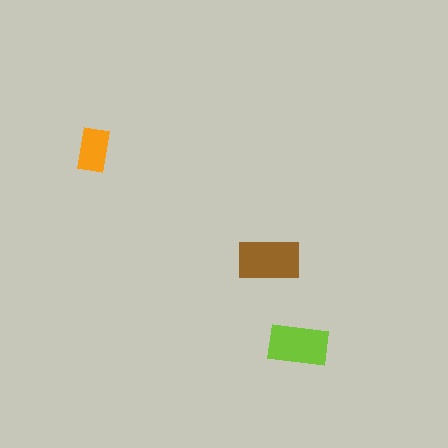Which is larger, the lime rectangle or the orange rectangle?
The lime one.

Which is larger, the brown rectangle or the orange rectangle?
The brown one.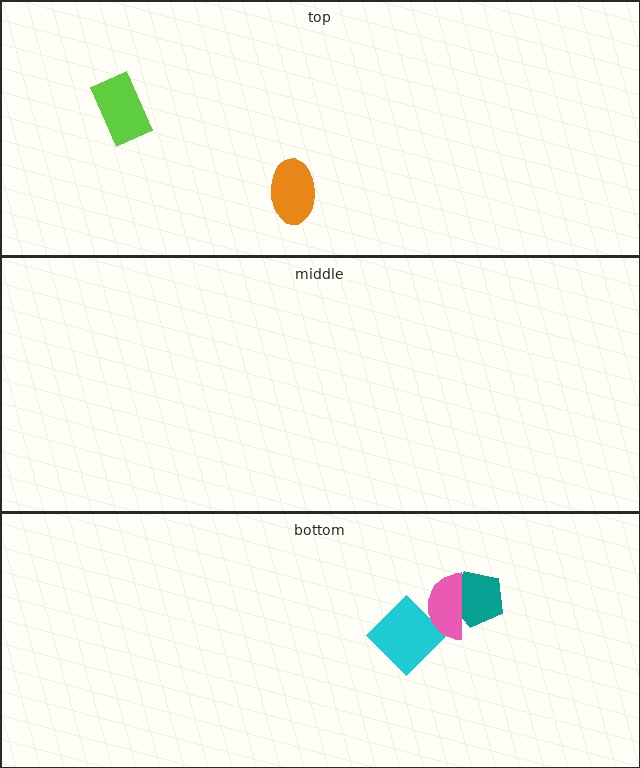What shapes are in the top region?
The lime rectangle, the orange ellipse.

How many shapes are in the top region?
2.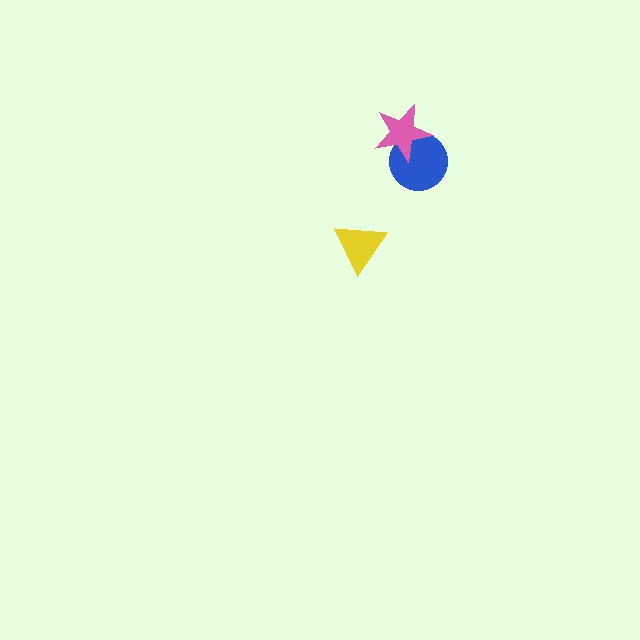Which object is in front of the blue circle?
The pink star is in front of the blue circle.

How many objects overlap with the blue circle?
1 object overlaps with the blue circle.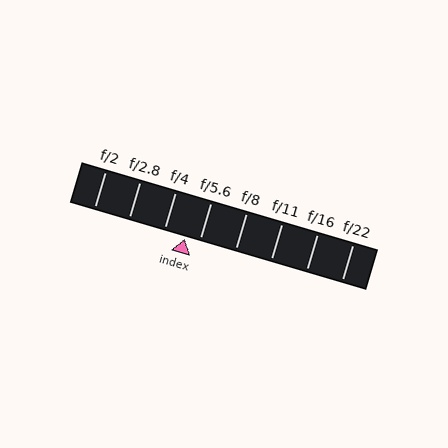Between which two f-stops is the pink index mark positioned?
The index mark is between f/4 and f/5.6.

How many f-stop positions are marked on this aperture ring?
There are 8 f-stop positions marked.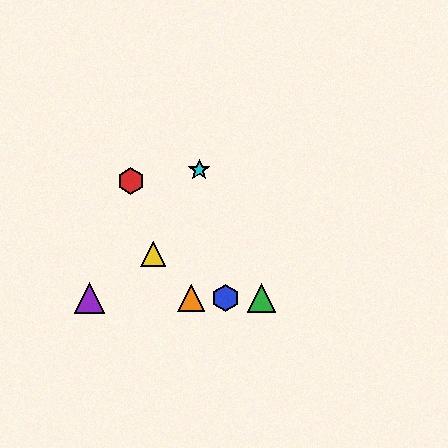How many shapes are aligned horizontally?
4 shapes (the blue hexagon, the green triangle, the purple triangle, the orange triangle) are aligned horizontally.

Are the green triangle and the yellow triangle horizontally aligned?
No, the green triangle is at y≈298 and the yellow triangle is at y≈254.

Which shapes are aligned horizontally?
The blue hexagon, the green triangle, the purple triangle, the orange triangle are aligned horizontally.